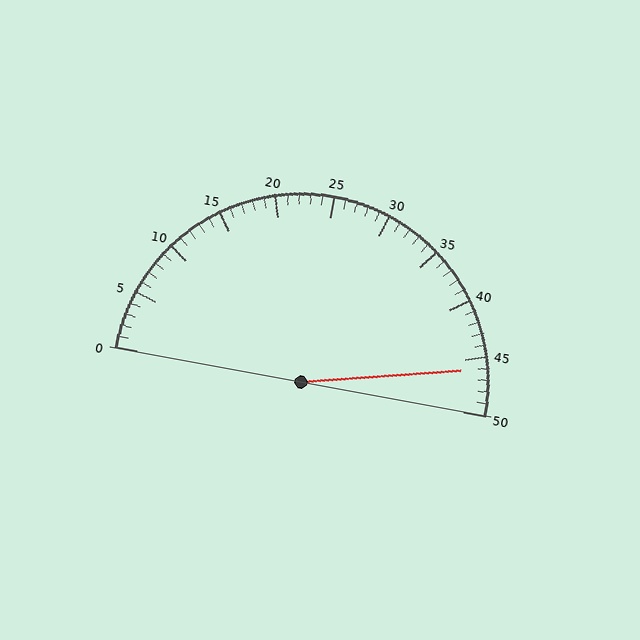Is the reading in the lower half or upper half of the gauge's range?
The reading is in the upper half of the range (0 to 50).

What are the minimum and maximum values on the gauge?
The gauge ranges from 0 to 50.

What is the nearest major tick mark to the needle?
The nearest major tick mark is 45.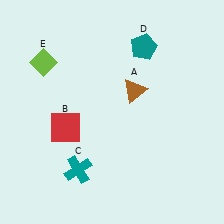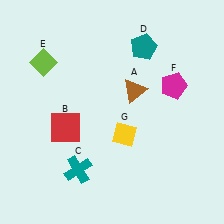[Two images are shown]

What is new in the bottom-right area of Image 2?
A yellow diamond (G) was added in the bottom-right area of Image 2.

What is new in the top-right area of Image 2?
A magenta pentagon (F) was added in the top-right area of Image 2.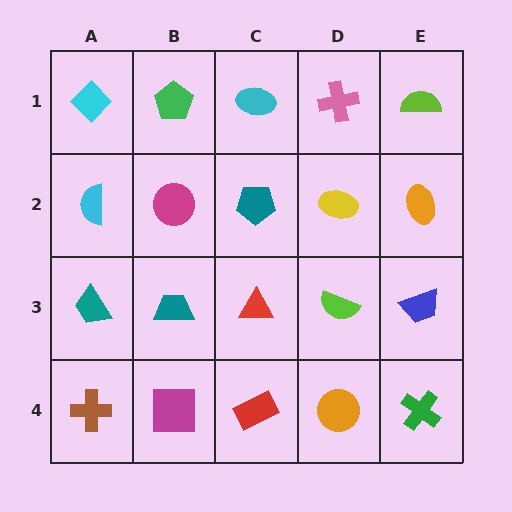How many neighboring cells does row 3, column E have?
3.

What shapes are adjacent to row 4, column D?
A lime semicircle (row 3, column D), a red rectangle (row 4, column C), a green cross (row 4, column E).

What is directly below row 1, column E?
An orange ellipse.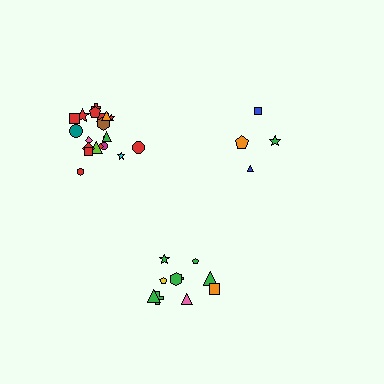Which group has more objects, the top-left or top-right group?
The top-left group.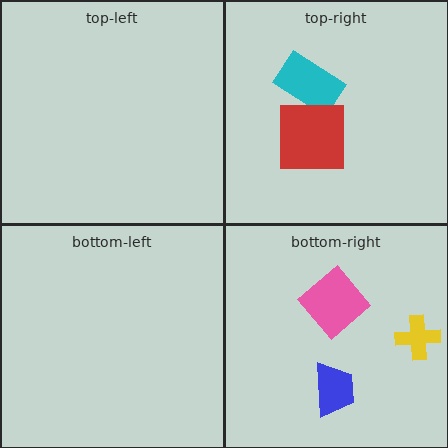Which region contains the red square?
The top-right region.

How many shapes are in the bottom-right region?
3.